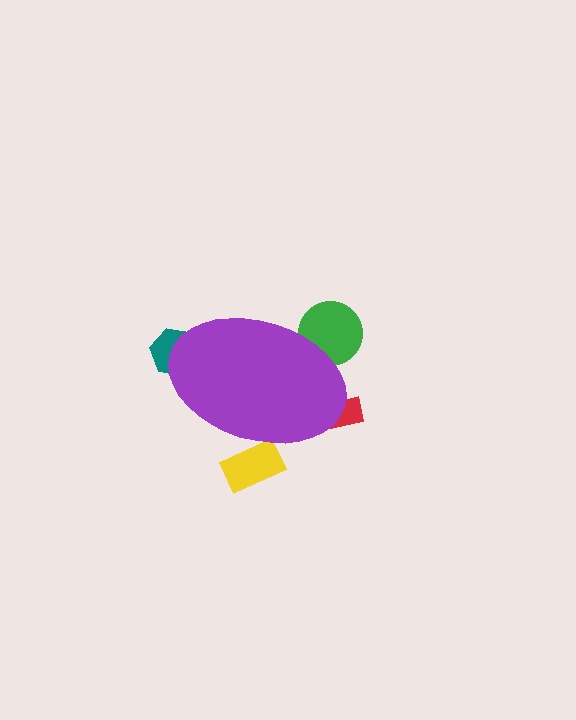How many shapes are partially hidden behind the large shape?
4 shapes are partially hidden.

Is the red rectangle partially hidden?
Yes, the red rectangle is partially hidden behind the purple ellipse.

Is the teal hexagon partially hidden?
Yes, the teal hexagon is partially hidden behind the purple ellipse.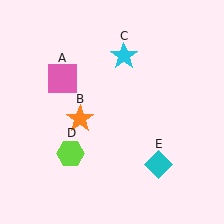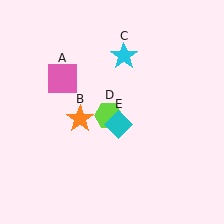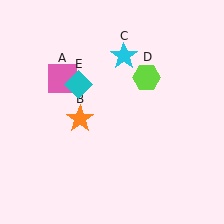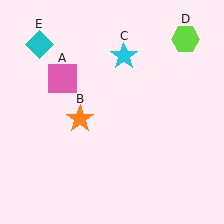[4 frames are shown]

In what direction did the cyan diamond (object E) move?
The cyan diamond (object E) moved up and to the left.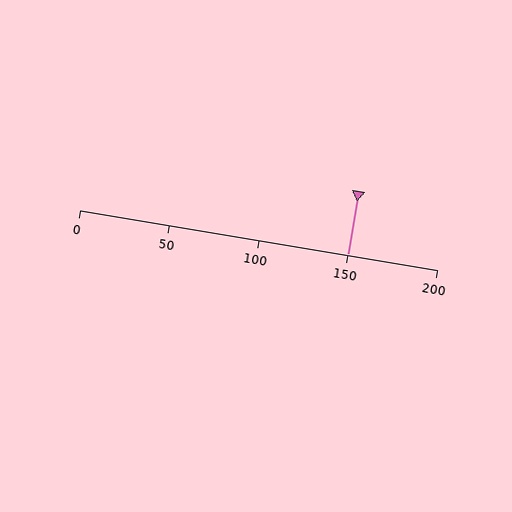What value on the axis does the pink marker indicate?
The marker indicates approximately 150.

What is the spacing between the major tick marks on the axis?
The major ticks are spaced 50 apart.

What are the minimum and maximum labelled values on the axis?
The axis runs from 0 to 200.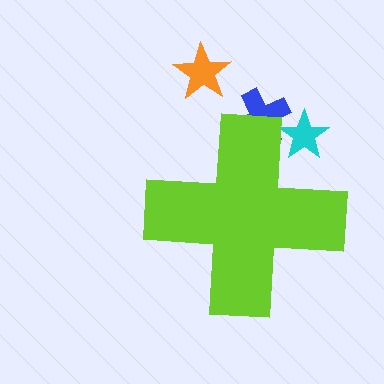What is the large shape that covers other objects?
A lime cross.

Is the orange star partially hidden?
No, the orange star is fully visible.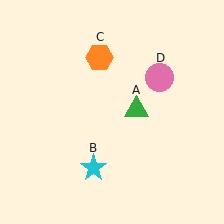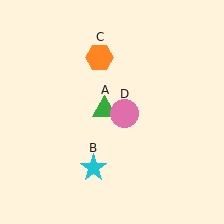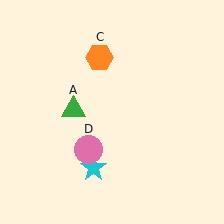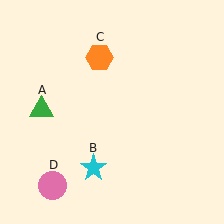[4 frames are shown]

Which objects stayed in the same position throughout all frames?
Cyan star (object B) and orange hexagon (object C) remained stationary.